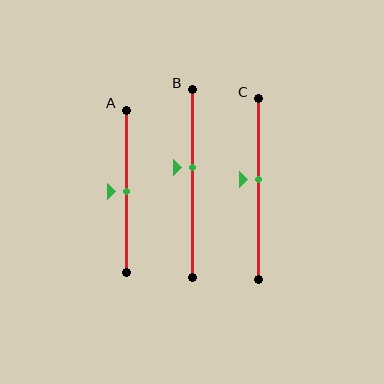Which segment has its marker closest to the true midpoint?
Segment A has its marker closest to the true midpoint.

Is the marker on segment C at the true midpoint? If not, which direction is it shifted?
No, the marker on segment C is shifted upward by about 5% of the segment length.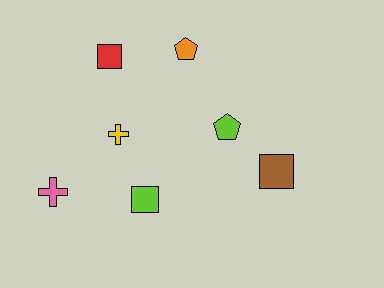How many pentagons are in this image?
There are 2 pentagons.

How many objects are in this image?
There are 7 objects.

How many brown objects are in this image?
There is 1 brown object.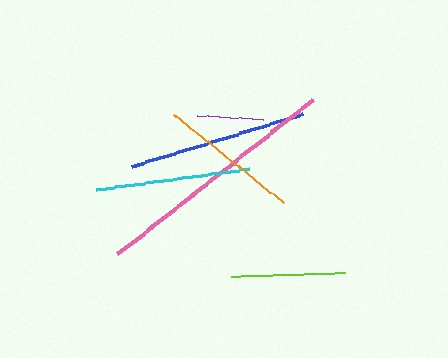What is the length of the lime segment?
The lime segment is approximately 114 pixels long.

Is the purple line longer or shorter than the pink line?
The pink line is longer than the purple line.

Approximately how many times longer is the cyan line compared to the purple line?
The cyan line is approximately 2.3 times the length of the purple line.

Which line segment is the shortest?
The purple line is the shortest at approximately 67 pixels.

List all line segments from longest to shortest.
From longest to shortest: pink, blue, cyan, orange, lime, purple.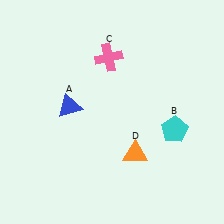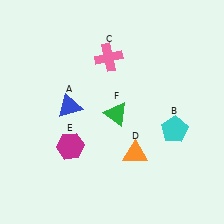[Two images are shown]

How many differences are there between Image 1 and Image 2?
There are 2 differences between the two images.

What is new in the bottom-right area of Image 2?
A green triangle (F) was added in the bottom-right area of Image 2.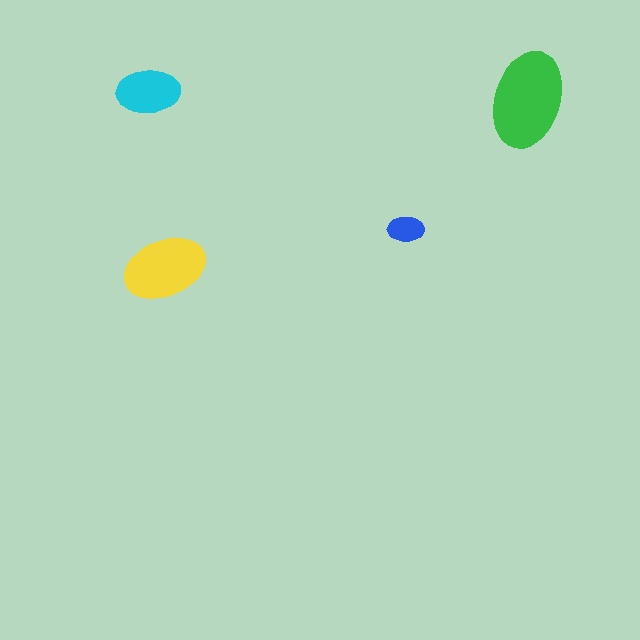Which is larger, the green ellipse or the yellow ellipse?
The green one.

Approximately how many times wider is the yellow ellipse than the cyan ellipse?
About 1.5 times wider.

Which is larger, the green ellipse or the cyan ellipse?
The green one.